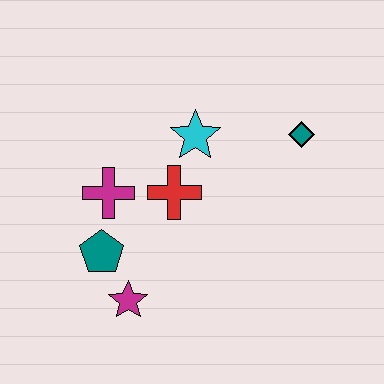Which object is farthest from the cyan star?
The magenta star is farthest from the cyan star.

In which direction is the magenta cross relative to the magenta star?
The magenta cross is above the magenta star.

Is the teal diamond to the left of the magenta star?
No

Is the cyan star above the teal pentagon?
Yes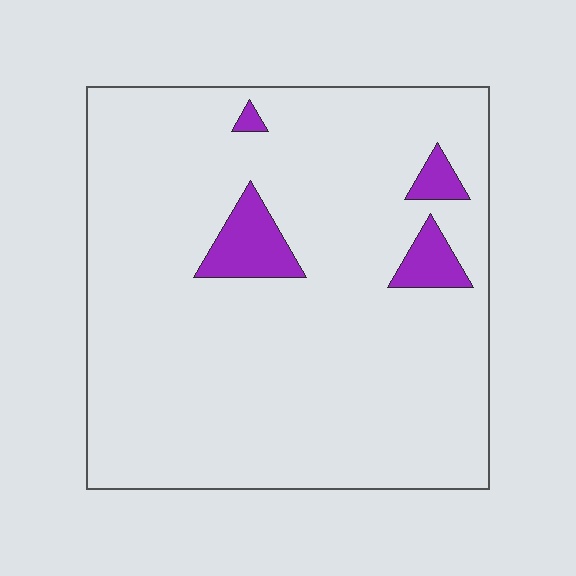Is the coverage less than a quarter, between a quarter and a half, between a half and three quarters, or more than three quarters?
Less than a quarter.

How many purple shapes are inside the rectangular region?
4.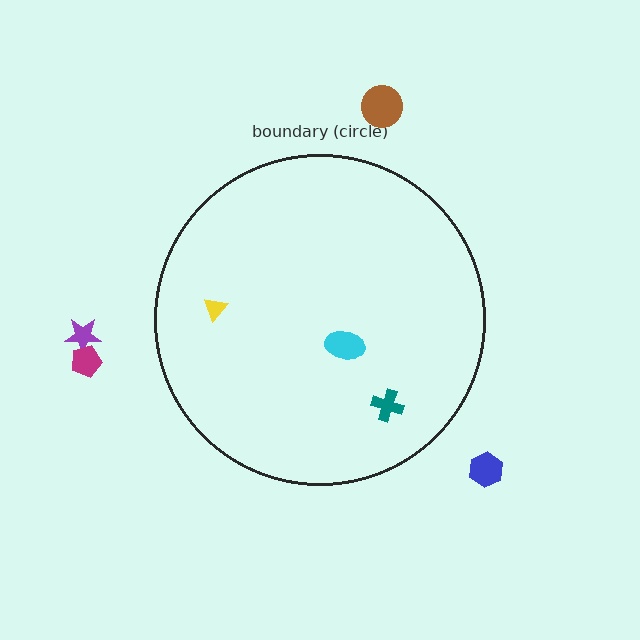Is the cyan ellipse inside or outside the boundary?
Inside.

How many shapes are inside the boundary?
3 inside, 4 outside.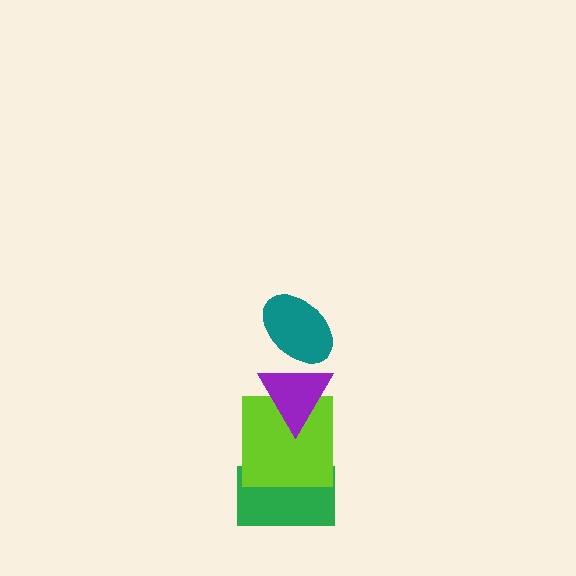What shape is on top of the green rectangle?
The lime square is on top of the green rectangle.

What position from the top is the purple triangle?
The purple triangle is 2nd from the top.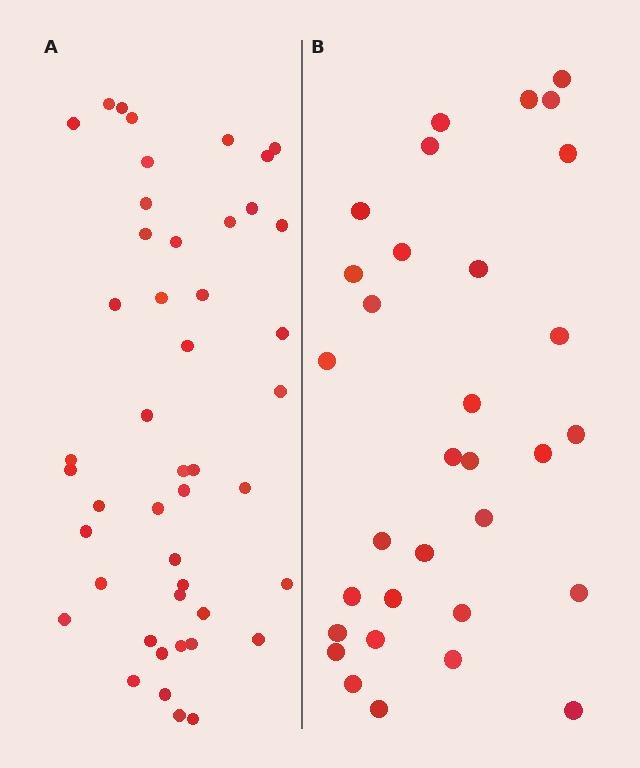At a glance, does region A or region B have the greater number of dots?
Region A (the left region) has more dots.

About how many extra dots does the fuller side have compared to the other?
Region A has approximately 15 more dots than region B.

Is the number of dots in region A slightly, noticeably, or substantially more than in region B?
Region A has noticeably more, but not dramatically so. The ratio is roughly 1.4 to 1.